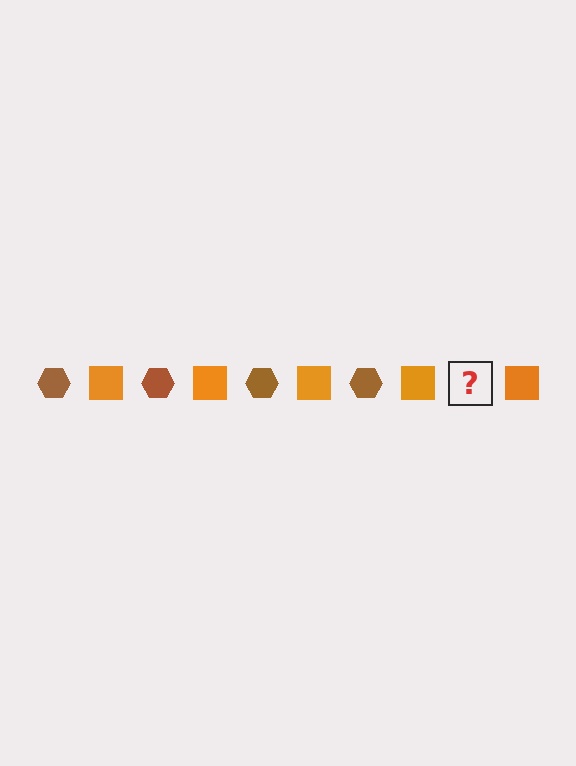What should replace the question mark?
The question mark should be replaced with a brown hexagon.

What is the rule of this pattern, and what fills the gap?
The rule is that the pattern alternates between brown hexagon and orange square. The gap should be filled with a brown hexagon.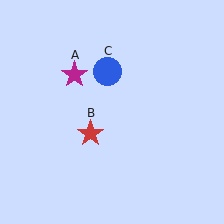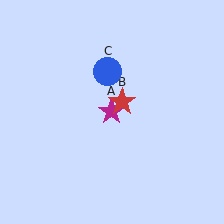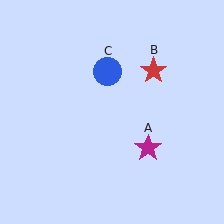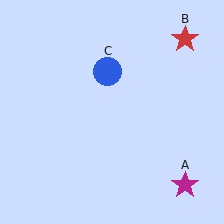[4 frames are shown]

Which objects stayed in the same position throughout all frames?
Blue circle (object C) remained stationary.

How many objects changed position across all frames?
2 objects changed position: magenta star (object A), red star (object B).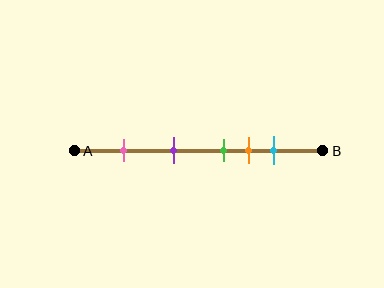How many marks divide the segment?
There are 5 marks dividing the segment.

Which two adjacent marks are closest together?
The green and orange marks are the closest adjacent pair.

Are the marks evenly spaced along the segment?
No, the marks are not evenly spaced.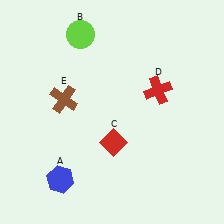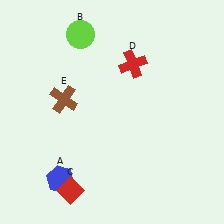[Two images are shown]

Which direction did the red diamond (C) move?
The red diamond (C) moved down.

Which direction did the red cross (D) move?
The red cross (D) moved up.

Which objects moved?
The objects that moved are: the red diamond (C), the red cross (D).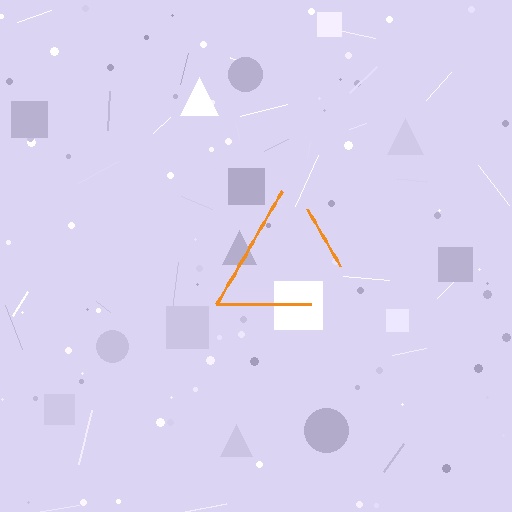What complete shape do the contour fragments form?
The contour fragments form a triangle.